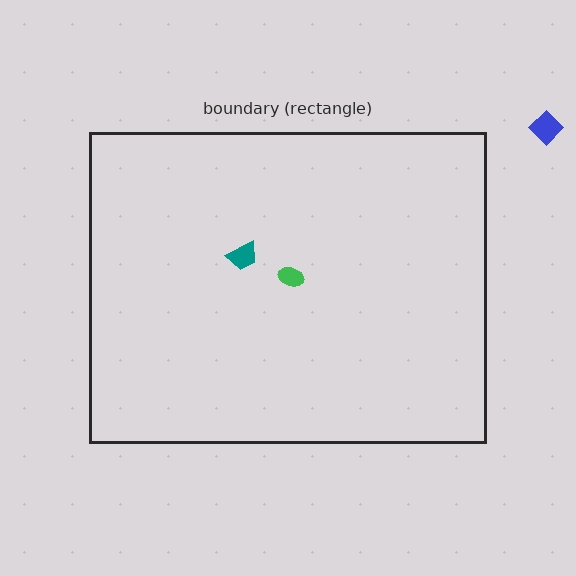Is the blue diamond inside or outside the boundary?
Outside.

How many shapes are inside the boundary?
2 inside, 1 outside.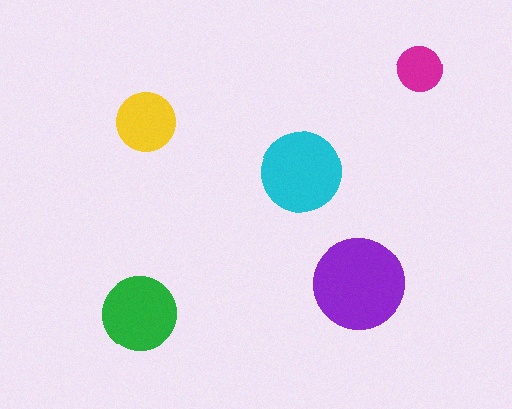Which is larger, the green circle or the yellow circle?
The green one.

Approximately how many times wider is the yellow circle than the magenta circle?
About 1.5 times wider.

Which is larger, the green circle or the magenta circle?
The green one.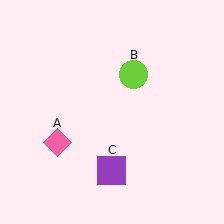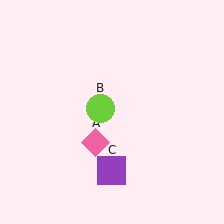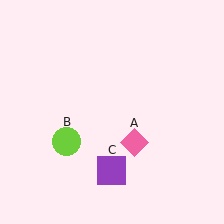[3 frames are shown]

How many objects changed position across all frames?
2 objects changed position: pink diamond (object A), lime circle (object B).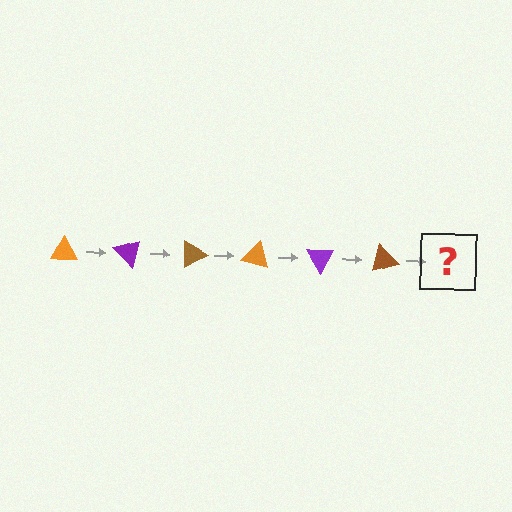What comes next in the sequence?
The next element should be an orange triangle, rotated 270 degrees from the start.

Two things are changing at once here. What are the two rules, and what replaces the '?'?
The two rules are that it rotates 45 degrees each step and the color cycles through orange, purple, and brown. The '?' should be an orange triangle, rotated 270 degrees from the start.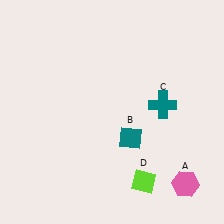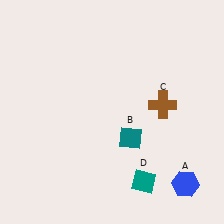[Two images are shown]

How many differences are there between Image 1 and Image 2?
There are 3 differences between the two images.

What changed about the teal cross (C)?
In Image 1, C is teal. In Image 2, it changed to brown.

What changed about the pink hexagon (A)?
In Image 1, A is pink. In Image 2, it changed to blue.